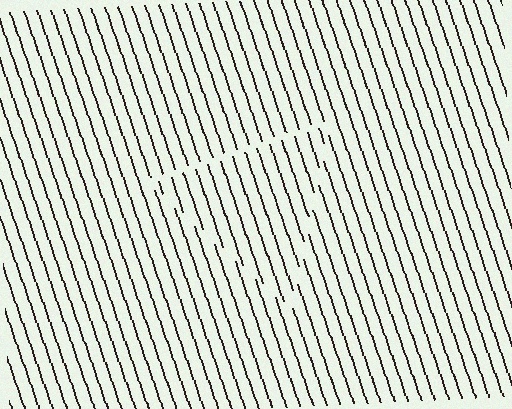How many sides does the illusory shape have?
3 sides — the line-ends trace a triangle.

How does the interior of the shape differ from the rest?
The interior of the shape contains the same grating, shifted by half a period — the contour is defined by the phase discontinuity where line-ends from the inner and outer gratings abut.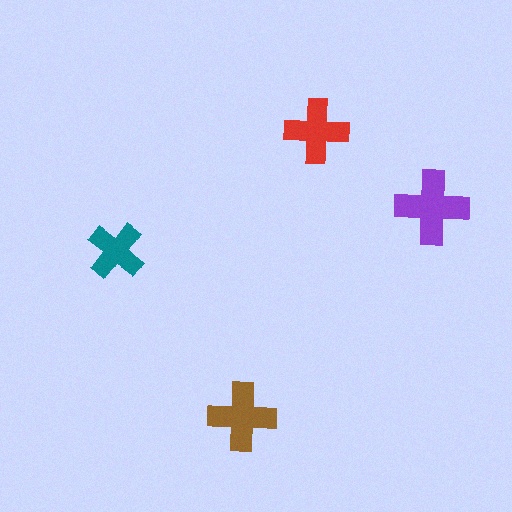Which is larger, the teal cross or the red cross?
The red one.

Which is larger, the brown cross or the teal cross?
The brown one.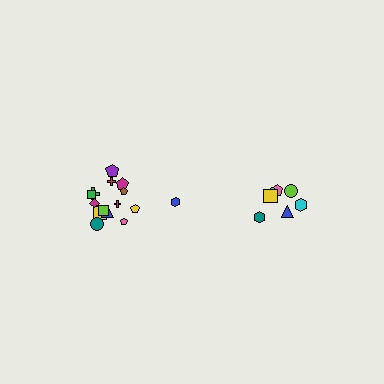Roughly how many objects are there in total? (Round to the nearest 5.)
Roughly 20 objects in total.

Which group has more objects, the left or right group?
The left group.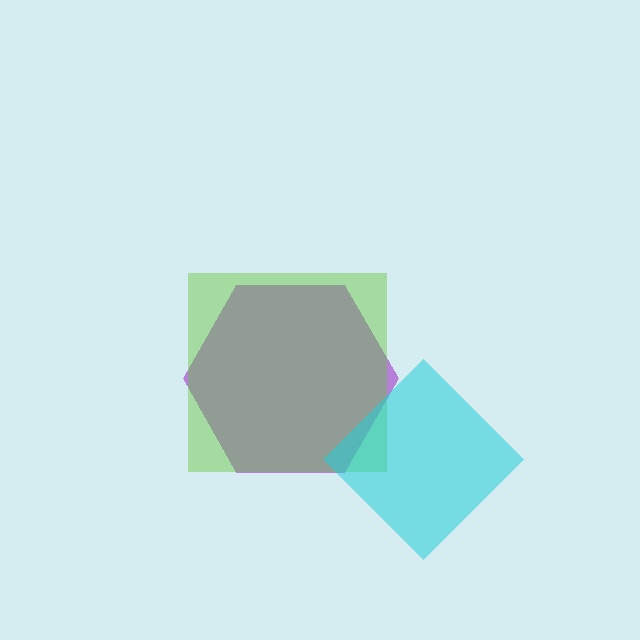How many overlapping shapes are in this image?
There are 3 overlapping shapes in the image.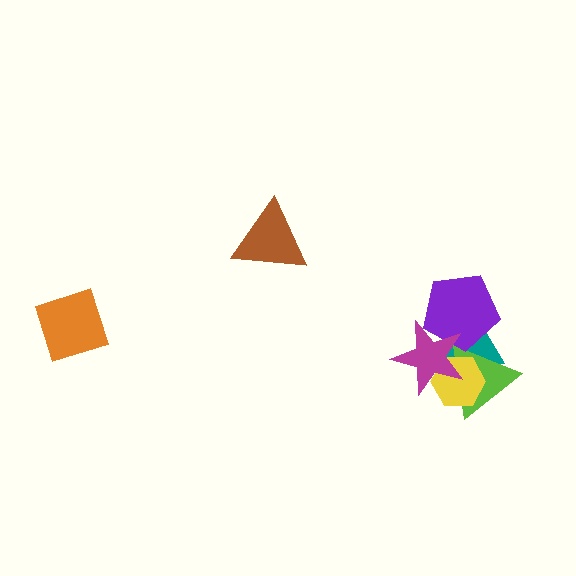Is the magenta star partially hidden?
No, no other shape covers it.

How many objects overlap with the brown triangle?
0 objects overlap with the brown triangle.